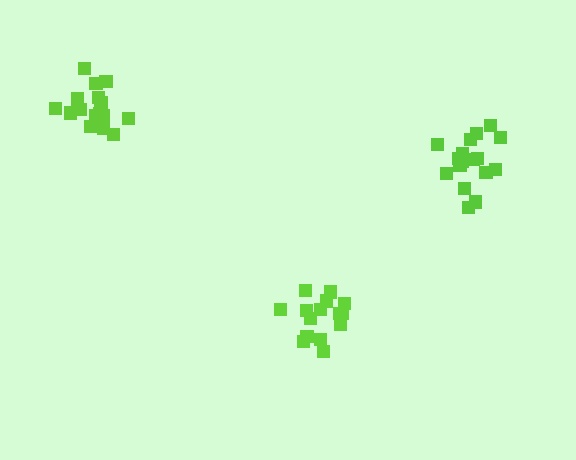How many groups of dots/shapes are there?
There are 3 groups.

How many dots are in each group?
Group 1: 15 dots, Group 2: 17 dots, Group 3: 18 dots (50 total).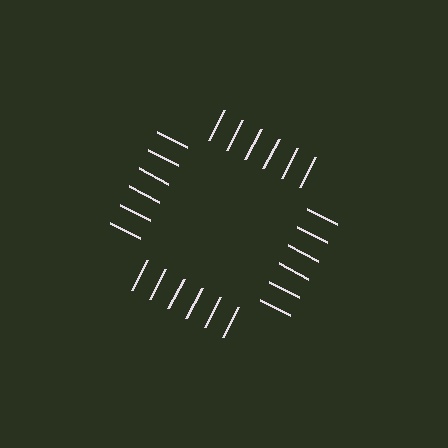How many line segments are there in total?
24 — 6 along each of the 4 edges.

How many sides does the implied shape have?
4 sides — the line-ends trace a square.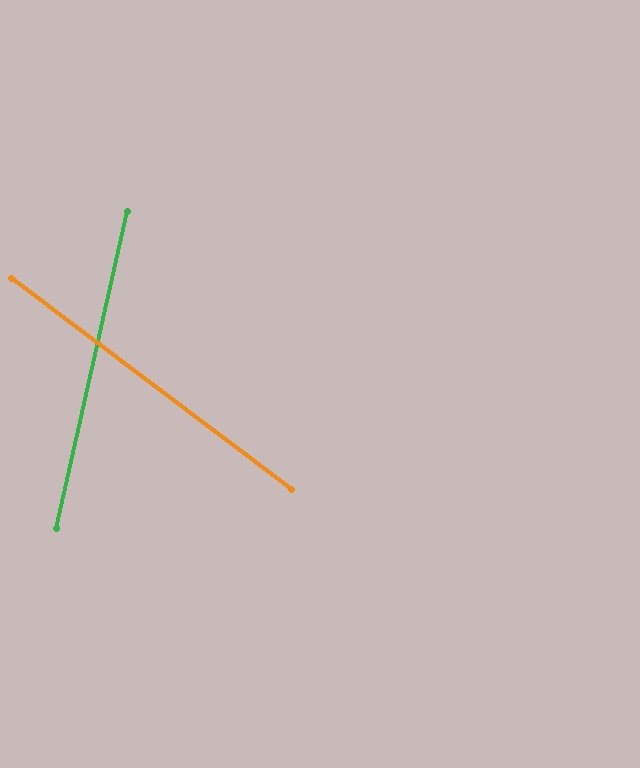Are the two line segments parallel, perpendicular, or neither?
Neither parallel nor perpendicular — they differ by about 66°.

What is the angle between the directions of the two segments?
Approximately 66 degrees.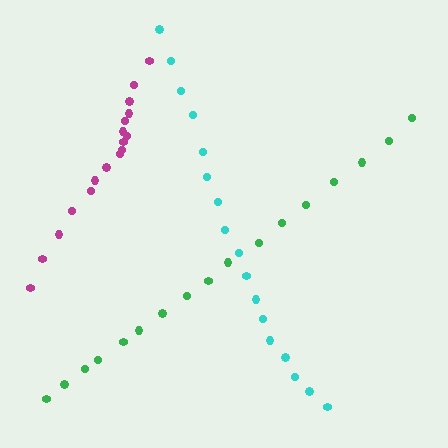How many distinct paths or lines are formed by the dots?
There are 3 distinct paths.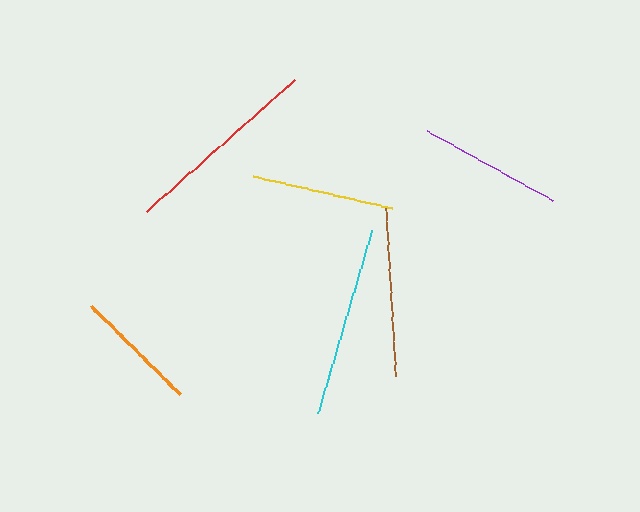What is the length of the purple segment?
The purple segment is approximately 143 pixels long.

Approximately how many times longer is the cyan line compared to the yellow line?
The cyan line is approximately 1.3 times the length of the yellow line.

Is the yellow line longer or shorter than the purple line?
The purple line is longer than the yellow line.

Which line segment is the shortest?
The orange line is the shortest at approximately 126 pixels.